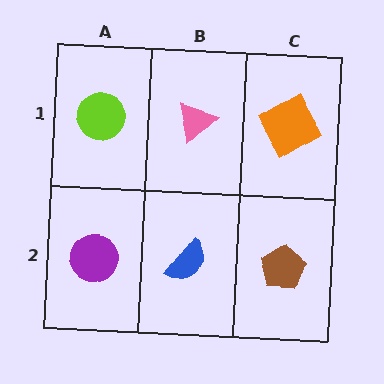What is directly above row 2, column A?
A lime circle.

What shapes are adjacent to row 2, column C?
An orange square (row 1, column C), a blue semicircle (row 2, column B).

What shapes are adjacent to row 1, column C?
A brown pentagon (row 2, column C), a pink triangle (row 1, column B).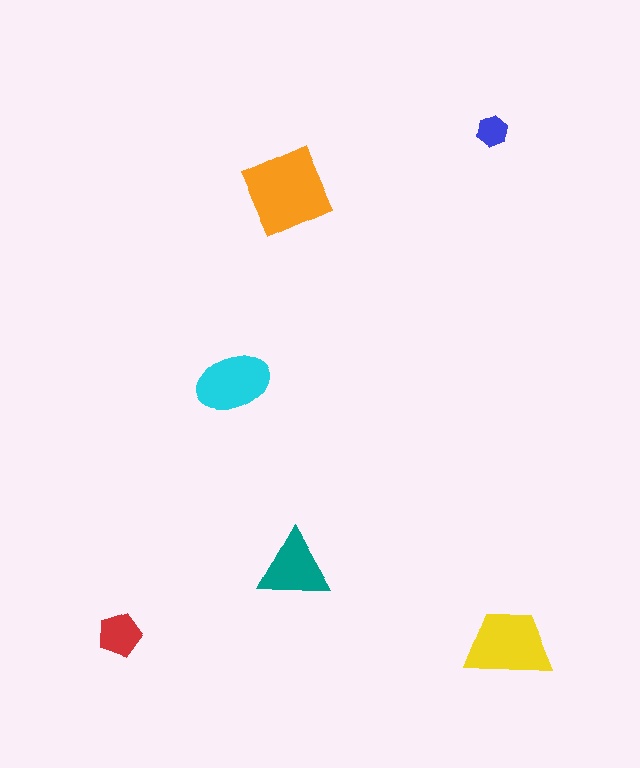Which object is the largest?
The orange diamond.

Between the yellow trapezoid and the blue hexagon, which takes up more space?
The yellow trapezoid.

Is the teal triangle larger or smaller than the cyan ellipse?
Smaller.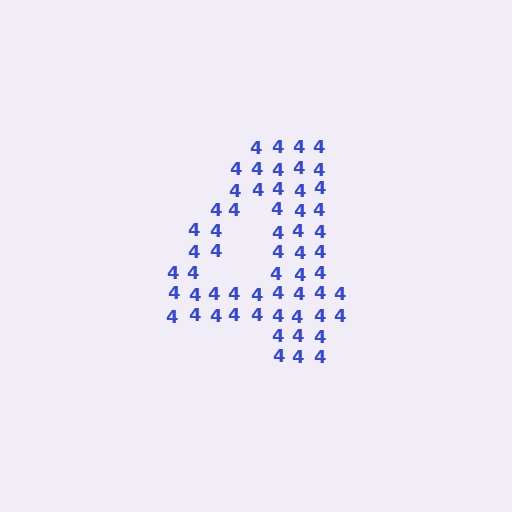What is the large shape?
The large shape is the digit 4.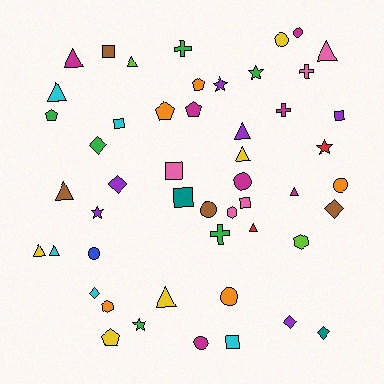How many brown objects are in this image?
There are 4 brown objects.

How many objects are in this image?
There are 50 objects.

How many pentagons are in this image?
There are 5 pentagons.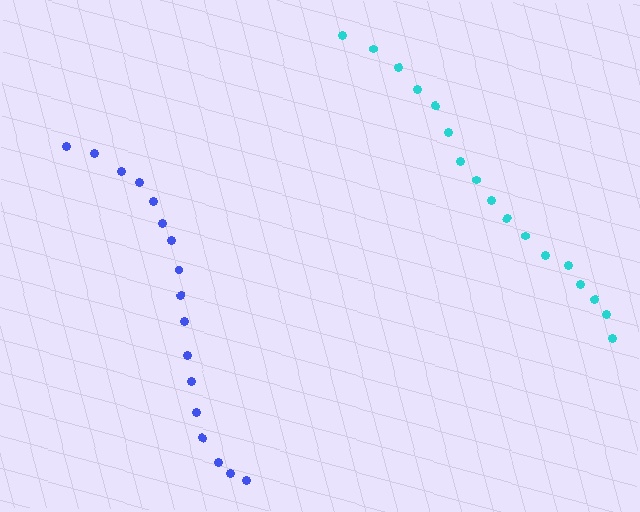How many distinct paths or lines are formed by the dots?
There are 2 distinct paths.